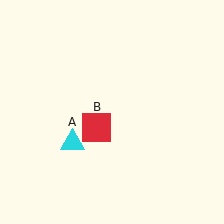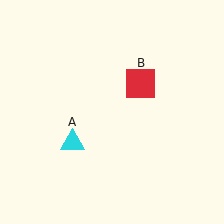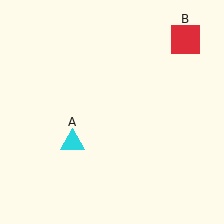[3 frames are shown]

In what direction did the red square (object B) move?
The red square (object B) moved up and to the right.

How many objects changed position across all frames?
1 object changed position: red square (object B).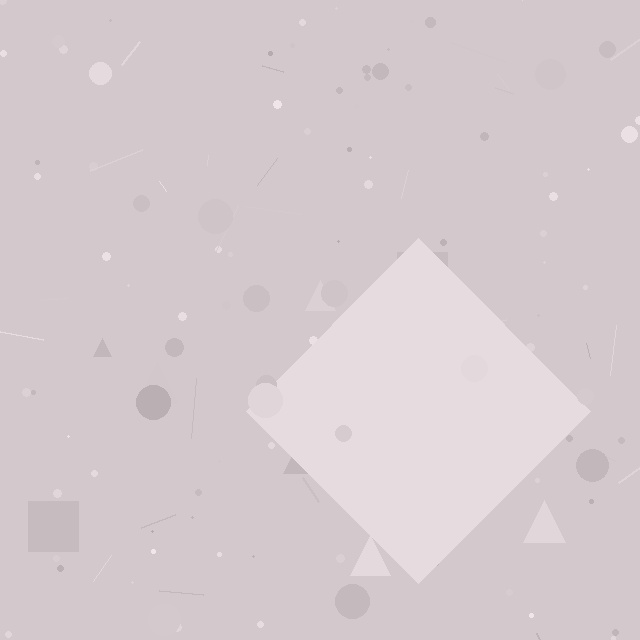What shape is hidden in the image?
A diamond is hidden in the image.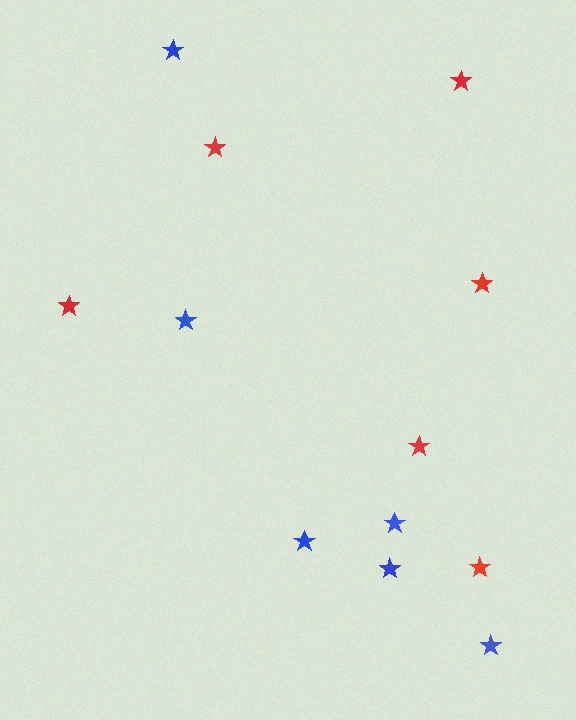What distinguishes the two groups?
There are 2 groups: one group of red stars (6) and one group of blue stars (6).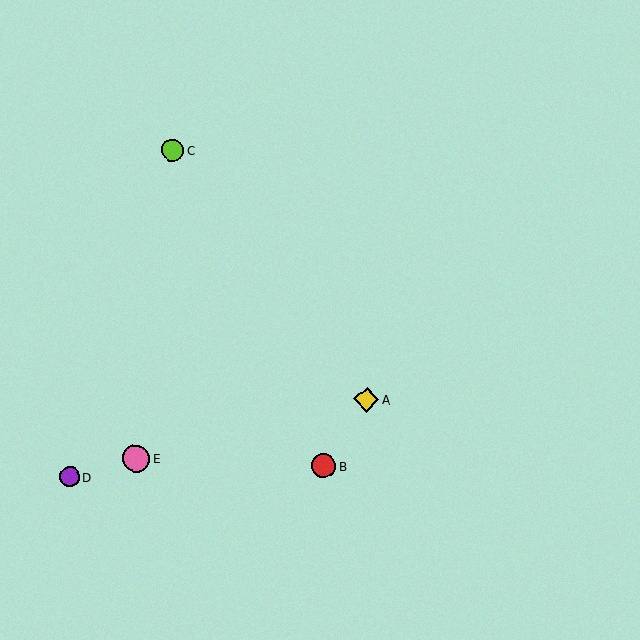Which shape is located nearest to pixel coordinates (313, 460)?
The red circle (labeled B) at (324, 466) is nearest to that location.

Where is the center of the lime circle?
The center of the lime circle is at (172, 151).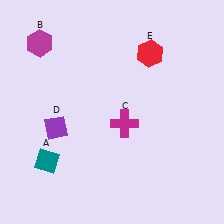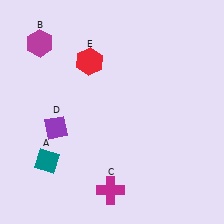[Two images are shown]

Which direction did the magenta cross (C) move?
The magenta cross (C) moved down.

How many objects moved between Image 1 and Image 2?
2 objects moved between the two images.